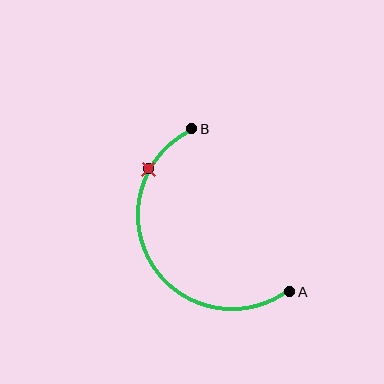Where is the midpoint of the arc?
The arc midpoint is the point on the curve farthest from the straight line joining A and B. It sits to the left of that line.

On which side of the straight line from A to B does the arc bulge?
The arc bulges to the left of the straight line connecting A and B.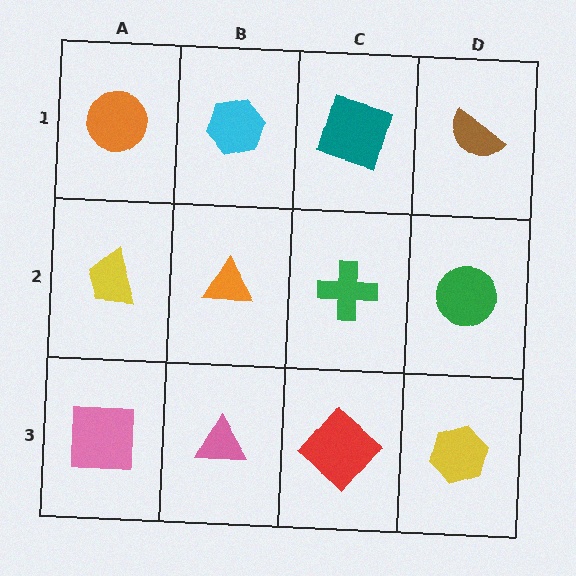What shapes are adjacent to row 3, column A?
A yellow trapezoid (row 2, column A), a pink triangle (row 3, column B).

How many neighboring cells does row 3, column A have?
2.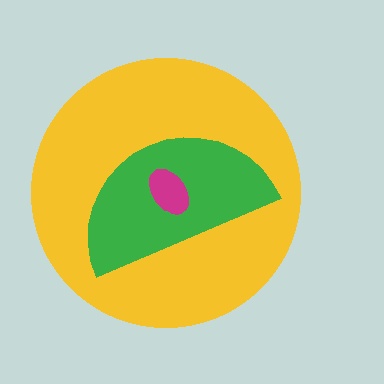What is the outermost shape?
The yellow circle.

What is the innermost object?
The magenta ellipse.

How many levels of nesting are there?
3.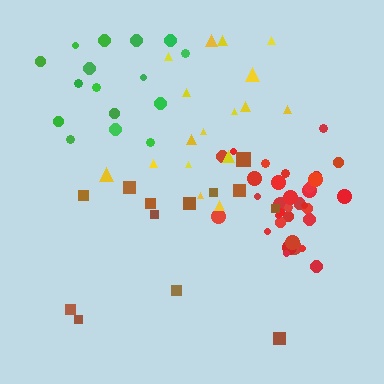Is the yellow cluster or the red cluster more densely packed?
Red.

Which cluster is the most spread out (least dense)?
Brown.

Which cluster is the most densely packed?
Red.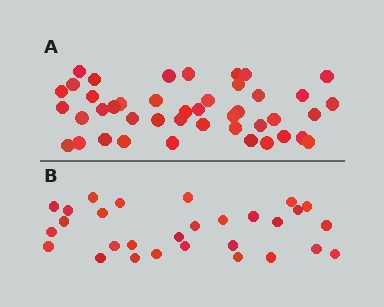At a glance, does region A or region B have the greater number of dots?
Region A (the top region) has more dots.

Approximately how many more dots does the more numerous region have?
Region A has approximately 15 more dots than region B.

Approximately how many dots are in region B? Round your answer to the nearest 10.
About 30 dots. (The exact count is 29, which rounds to 30.)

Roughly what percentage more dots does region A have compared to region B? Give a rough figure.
About 50% more.